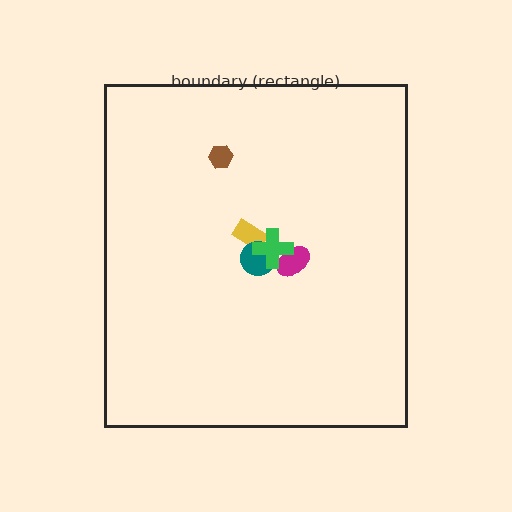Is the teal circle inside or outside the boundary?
Inside.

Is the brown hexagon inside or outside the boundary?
Inside.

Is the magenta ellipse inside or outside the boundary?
Inside.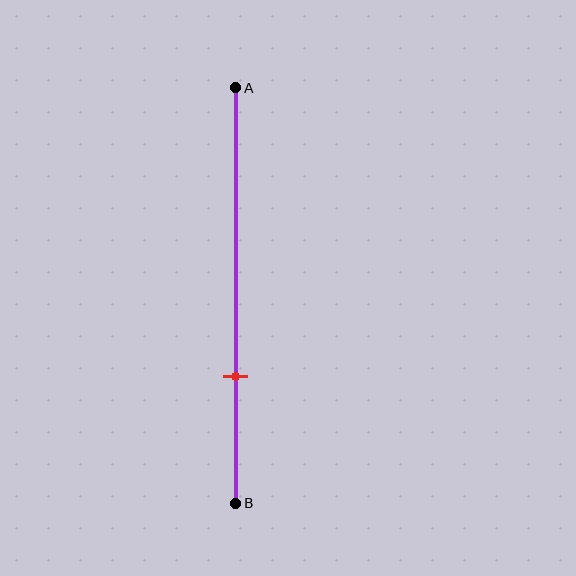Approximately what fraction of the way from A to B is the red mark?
The red mark is approximately 70% of the way from A to B.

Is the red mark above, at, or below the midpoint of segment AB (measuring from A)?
The red mark is below the midpoint of segment AB.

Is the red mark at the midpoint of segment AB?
No, the mark is at about 70% from A, not at the 50% midpoint.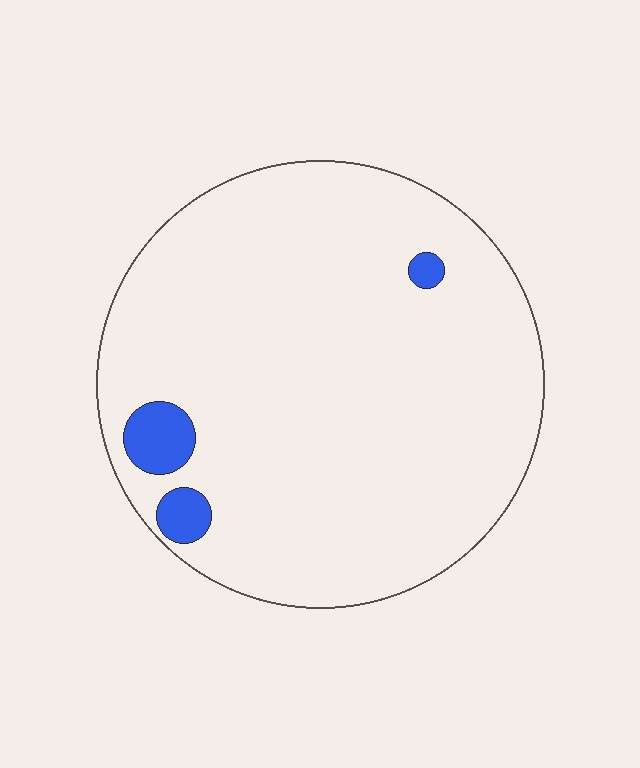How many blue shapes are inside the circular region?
3.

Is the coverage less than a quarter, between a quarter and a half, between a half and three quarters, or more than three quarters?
Less than a quarter.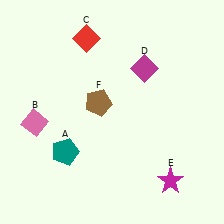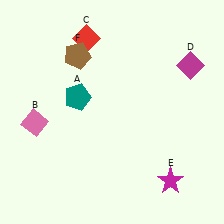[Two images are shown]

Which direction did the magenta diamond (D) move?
The magenta diamond (D) moved right.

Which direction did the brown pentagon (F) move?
The brown pentagon (F) moved up.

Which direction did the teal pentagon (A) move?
The teal pentagon (A) moved up.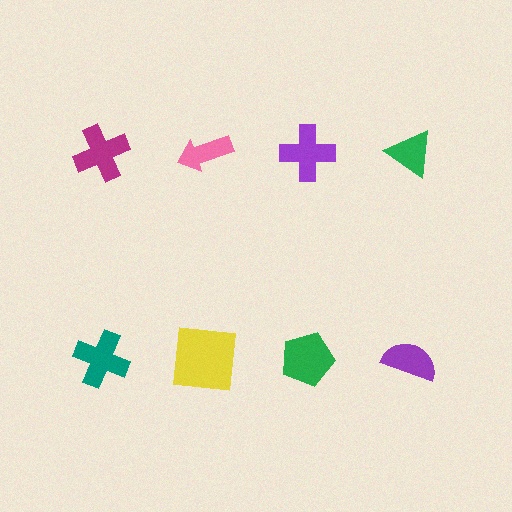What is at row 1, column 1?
A magenta cross.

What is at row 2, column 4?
A purple semicircle.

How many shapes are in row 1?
4 shapes.